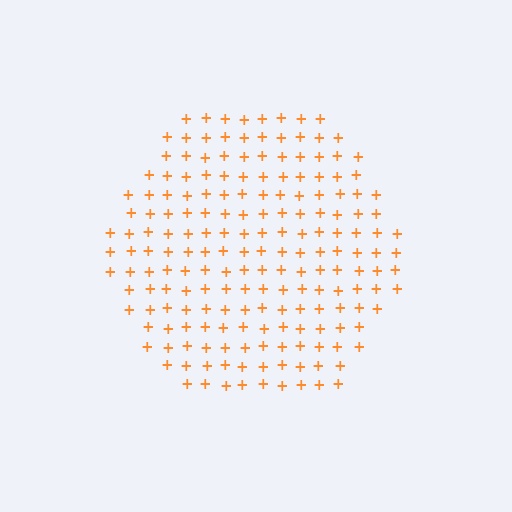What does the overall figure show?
The overall figure shows a hexagon.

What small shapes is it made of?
It is made of small plus signs.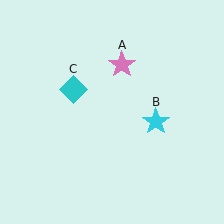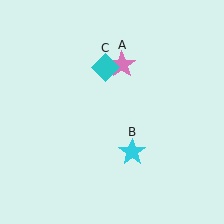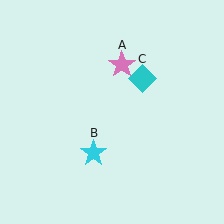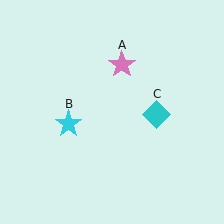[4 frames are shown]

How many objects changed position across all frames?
2 objects changed position: cyan star (object B), cyan diamond (object C).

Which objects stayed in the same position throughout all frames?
Pink star (object A) remained stationary.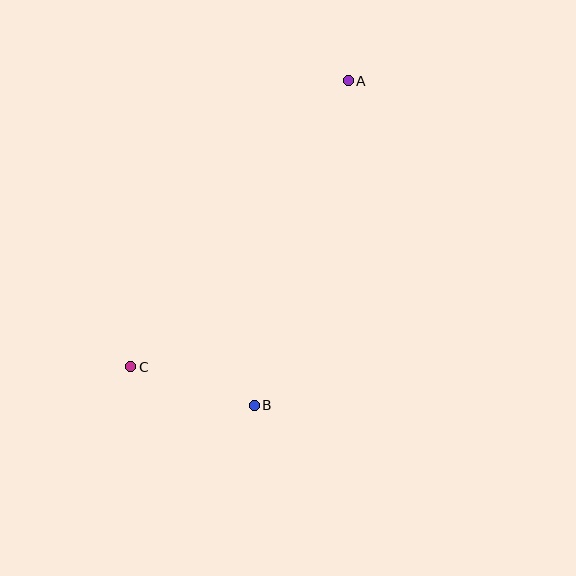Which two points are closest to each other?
Points B and C are closest to each other.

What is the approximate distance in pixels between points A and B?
The distance between A and B is approximately 338 pixels.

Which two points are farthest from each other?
Points A and C are farthest from each other.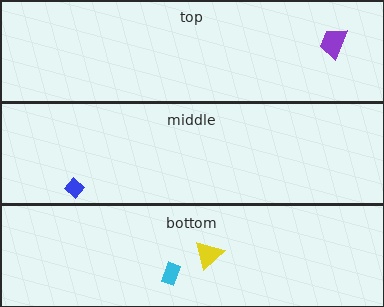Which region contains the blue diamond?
The middle region.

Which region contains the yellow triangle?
The bottom region.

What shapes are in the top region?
The purple trapezoid.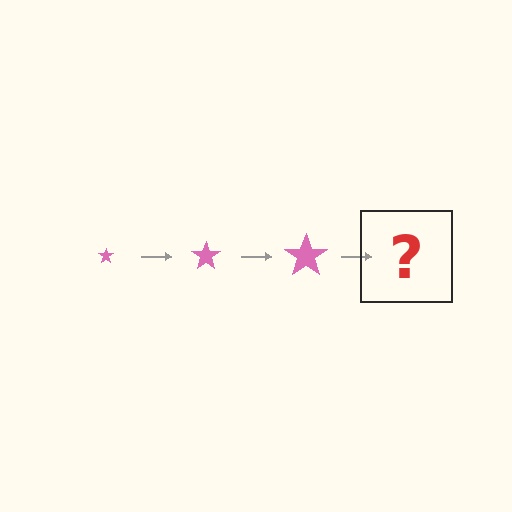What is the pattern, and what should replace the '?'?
The pattern is that the star gets progressively larger each step. The '?' should be a pink star, larger than the previous one.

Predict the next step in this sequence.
The next step is a pink star, larger than the previous one.